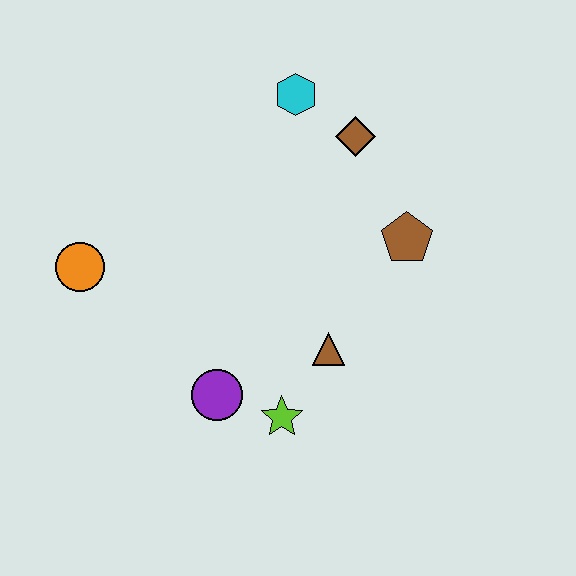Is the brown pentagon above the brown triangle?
Yes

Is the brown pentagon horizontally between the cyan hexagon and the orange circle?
No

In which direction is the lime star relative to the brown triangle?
The lime star is below the brown triangle.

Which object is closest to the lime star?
The purple circle is closest to the lime star.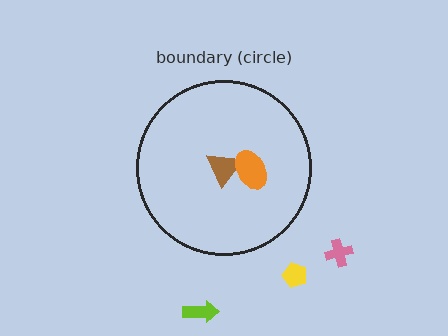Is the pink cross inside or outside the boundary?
Outside.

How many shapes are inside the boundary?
2 inside, 3 outside.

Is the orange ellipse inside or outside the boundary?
Inside.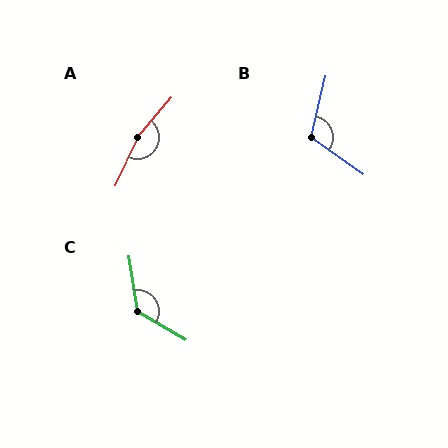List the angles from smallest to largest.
B (112°), C (128°), A (164°).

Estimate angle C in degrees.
Approximately 128 degrees.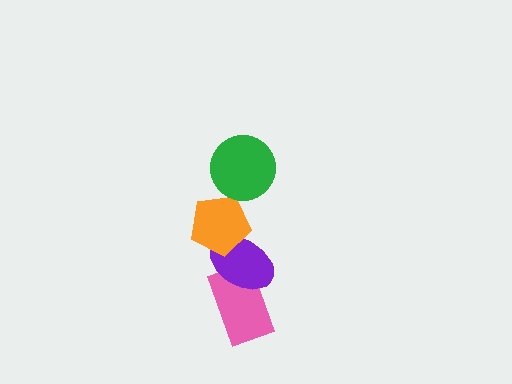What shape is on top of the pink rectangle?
The purple ellipse is on top of the pink rectangle.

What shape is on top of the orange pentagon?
The green circle is on top of the orange pentagon.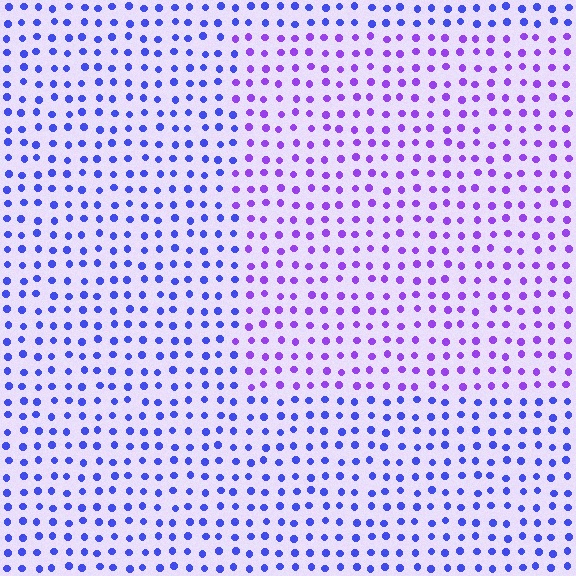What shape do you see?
I see a rectangle.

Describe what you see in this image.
The image is filled with small blue elements in a uniform arrangement. A rectangle-shaped region is visible where the elements are tinted to a slightly different hue, forming a subtle color boundary.